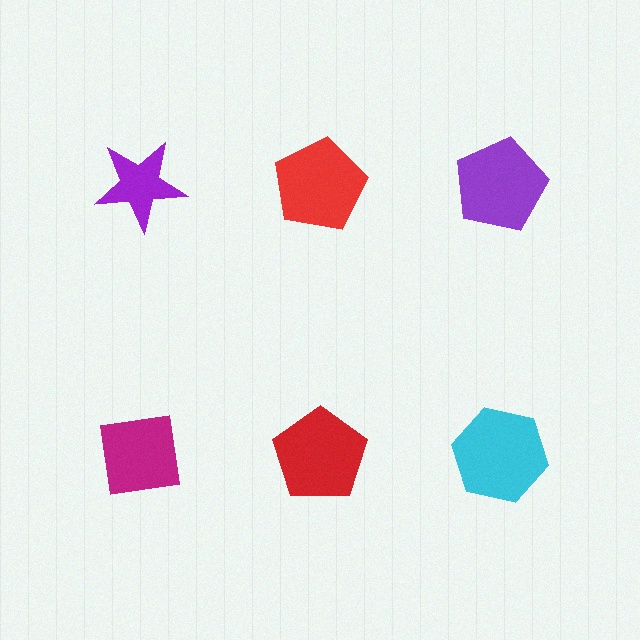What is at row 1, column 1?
A purple star.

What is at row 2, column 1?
A magenta square.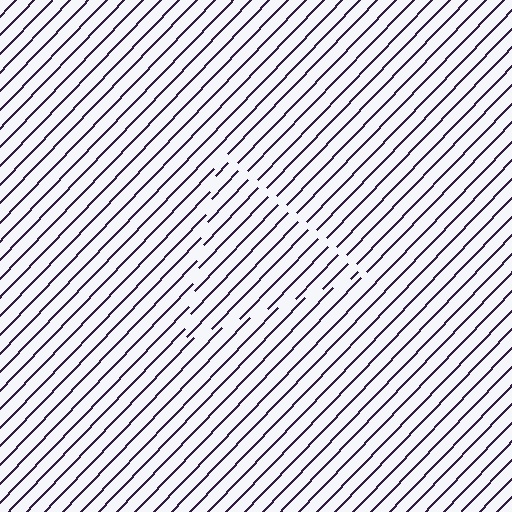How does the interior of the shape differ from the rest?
The interior of the shape contains the same grating, shifted by half a period — the contour is defined by the phase discontinuity where line-ends from the inner and outer gratings abut.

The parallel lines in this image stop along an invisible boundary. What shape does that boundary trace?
An illusory triangle. The interior of the shape contains the same grating, shifted by half a period — the contour is defined by the phase discontinuity where line-ends from the inner and outer gratings abut.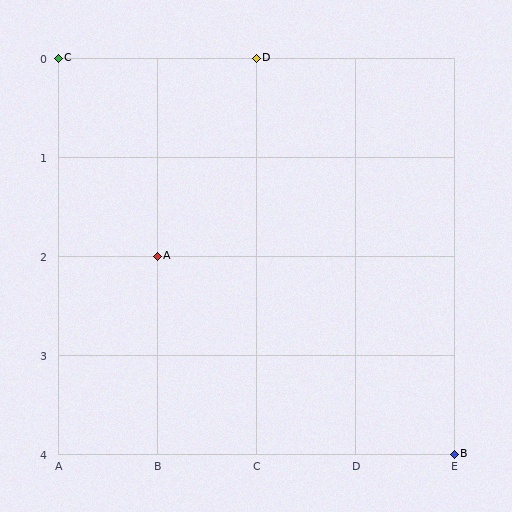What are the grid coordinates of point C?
Point C is at grid coordinates (A, 0).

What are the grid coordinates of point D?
Point D is at grid coordinates (C, 0).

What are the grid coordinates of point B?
Point B is at grid coordinates (E, 4).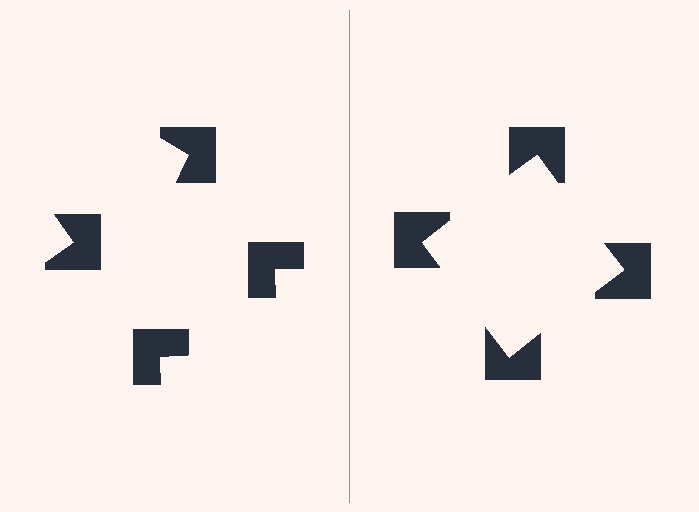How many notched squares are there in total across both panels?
8 — 4 on each side.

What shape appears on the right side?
An illusory square.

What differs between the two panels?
The notched squares are positioned identically on both sides; only the wedge orientations differ. On the right they align to a square; on the left they are misaligned.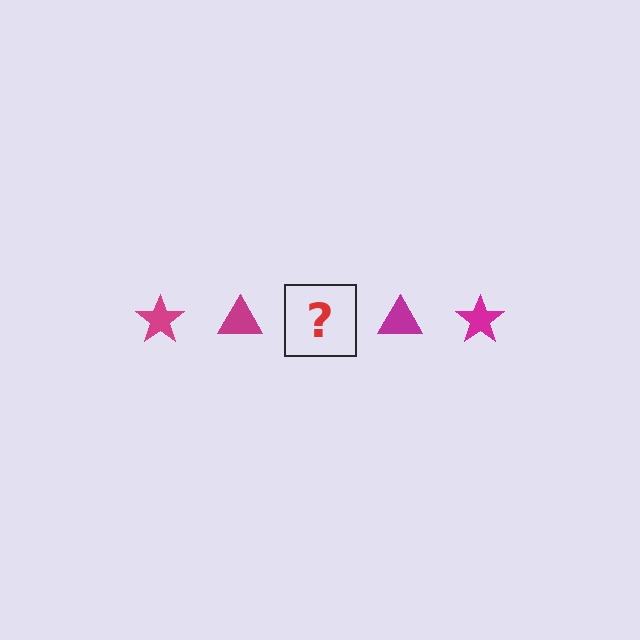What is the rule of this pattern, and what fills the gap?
The rule is that the pattern cycles through star, triangle shapes in magenta. The gap should be filled with a magenta star.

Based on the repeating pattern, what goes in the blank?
The blank should be a magenta star.